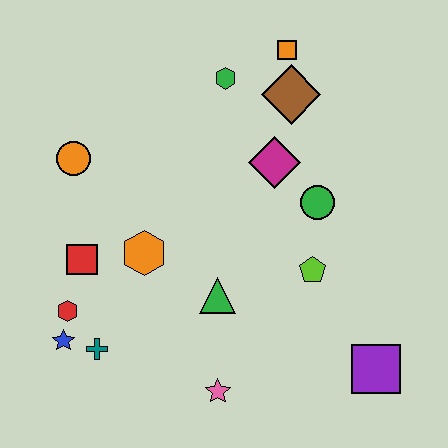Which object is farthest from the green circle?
The blue star is farthest from the green circle.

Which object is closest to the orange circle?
The red square is closest to the orange circle.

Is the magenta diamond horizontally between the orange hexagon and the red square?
No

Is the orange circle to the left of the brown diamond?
Yes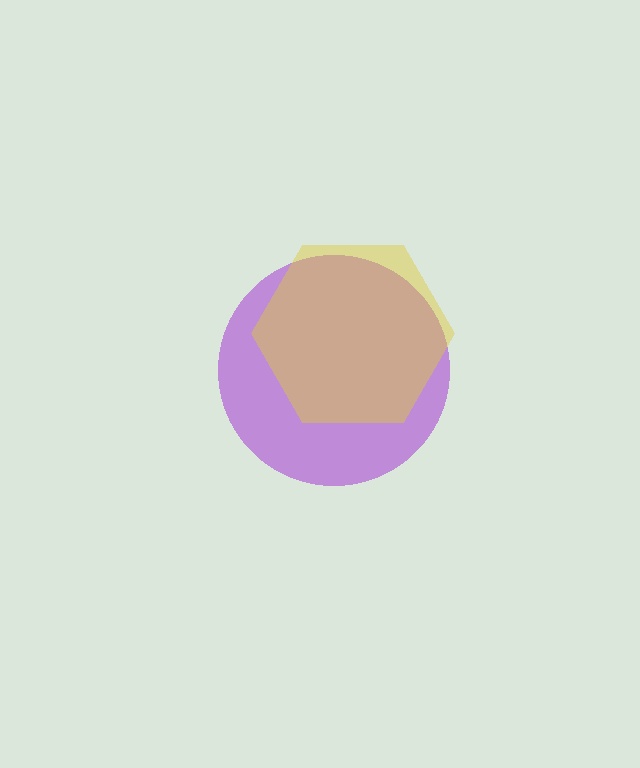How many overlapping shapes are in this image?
There are 2 overlapping shapes in the image.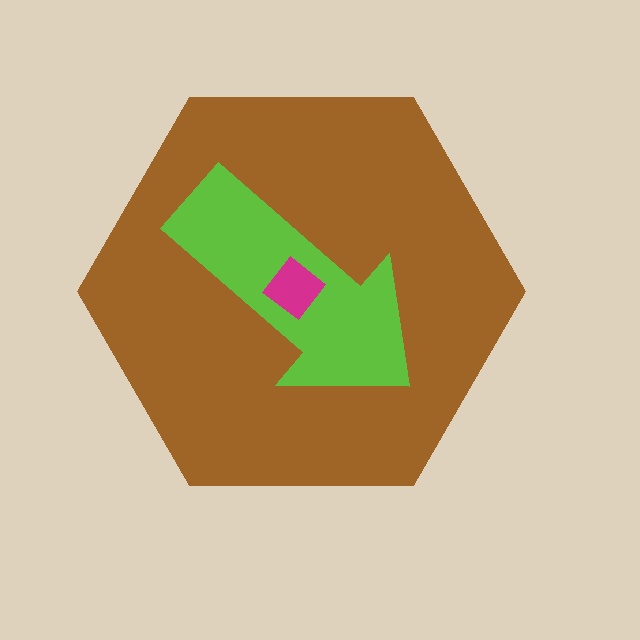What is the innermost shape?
The magenta diamond.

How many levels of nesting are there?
3.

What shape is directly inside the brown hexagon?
The lime arrow.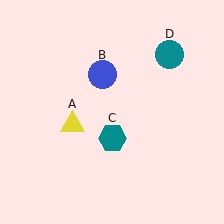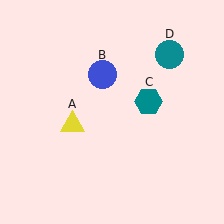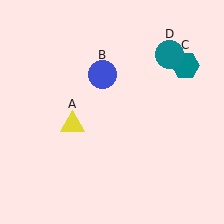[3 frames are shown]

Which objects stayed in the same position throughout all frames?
Yellow triangle (object A) and blue circle (object B) and teal circle (object D) remained stationary.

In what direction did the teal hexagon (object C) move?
The teal hexagon (object C) moved up and to the right.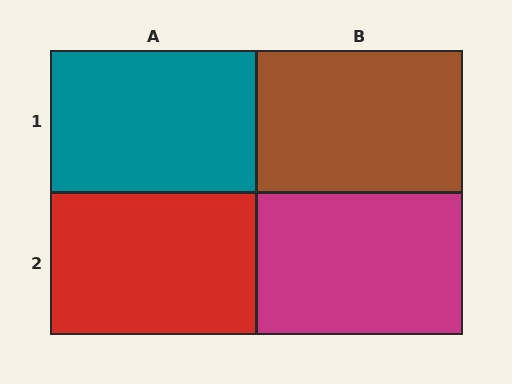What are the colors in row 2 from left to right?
Red, magenta.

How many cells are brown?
1 cell is brown.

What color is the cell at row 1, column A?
Teal.